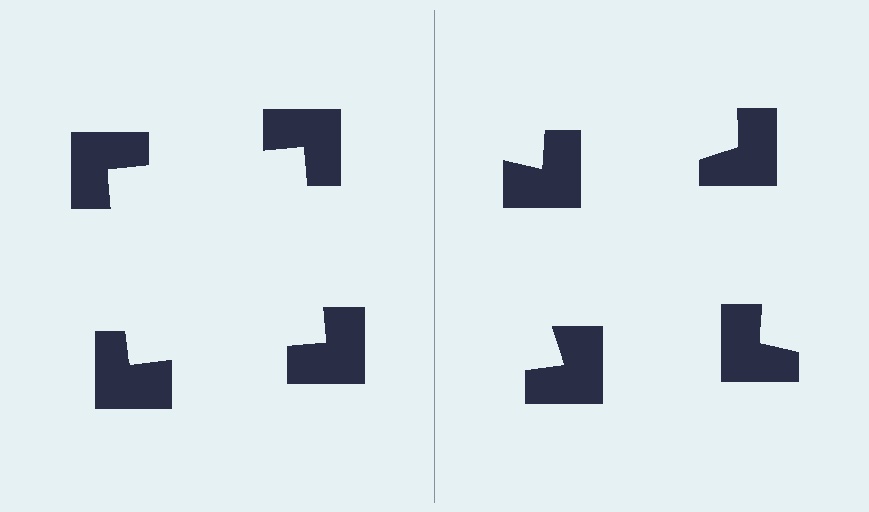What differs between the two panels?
The notched squares are positioned identically on both sides; only the wedge orientations differ. On the left they align to a square; on the right they are misaligned.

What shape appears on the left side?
An illusory square.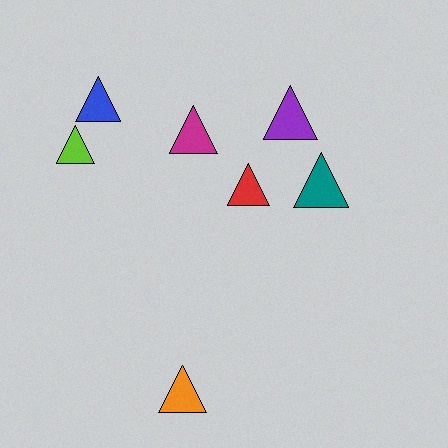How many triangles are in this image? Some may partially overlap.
There are 7 triangles.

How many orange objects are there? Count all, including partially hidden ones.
There is 1 orange object.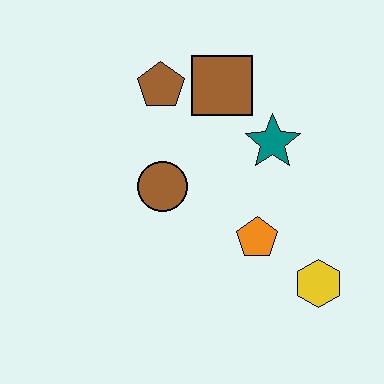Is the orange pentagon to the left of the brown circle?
No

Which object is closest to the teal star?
The brown square is closest to the teal star.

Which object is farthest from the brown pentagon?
The yellow hexagon is farthest from the brown pentagon.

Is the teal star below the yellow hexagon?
No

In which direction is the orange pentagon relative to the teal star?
The orange pentagon is below the teal star.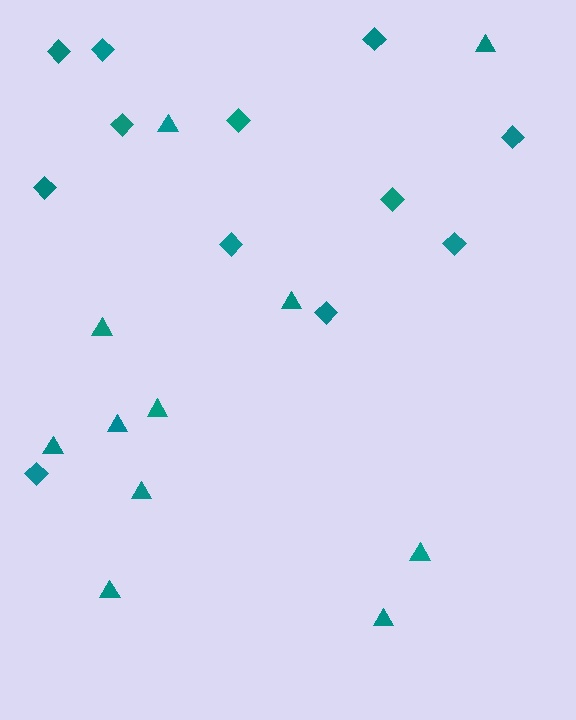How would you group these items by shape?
There are 2 groups: one group of diamonds (12) and one group of triangles (11).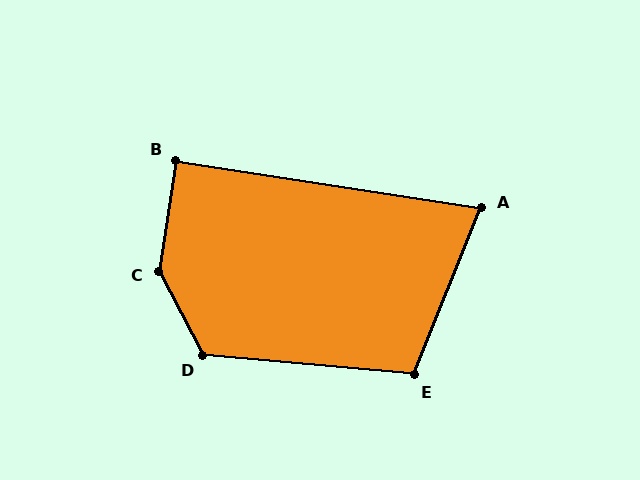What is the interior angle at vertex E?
Approximately 107 degrees (obtuse).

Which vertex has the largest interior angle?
C, at approximately 143 degrees.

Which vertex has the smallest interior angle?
A, at approximately 77 degrees.